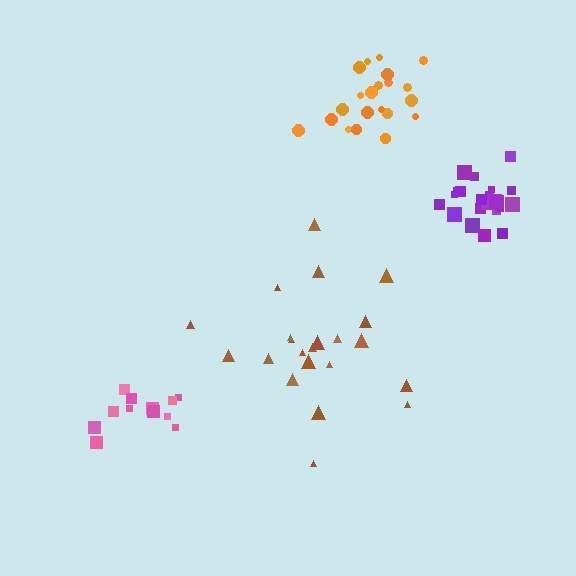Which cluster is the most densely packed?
Purple.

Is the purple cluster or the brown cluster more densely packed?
Purple.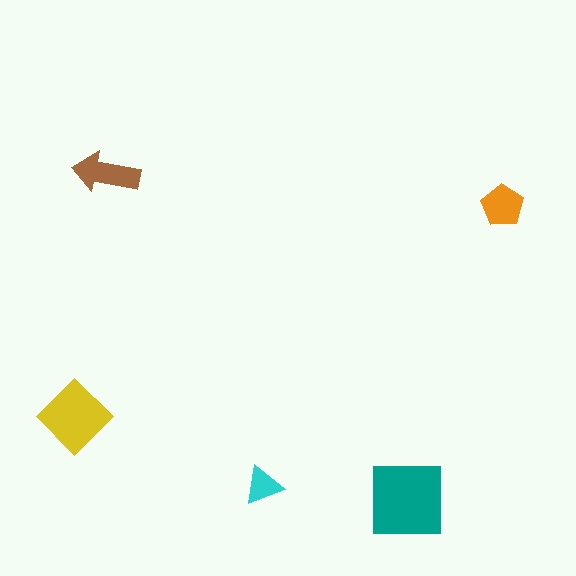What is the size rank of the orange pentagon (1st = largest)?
4th.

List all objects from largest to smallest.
The teal square, the yellow diamond, the brown arrow, the orange pentagon, the cyan triangle.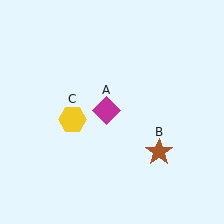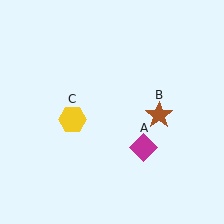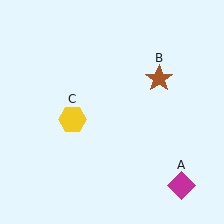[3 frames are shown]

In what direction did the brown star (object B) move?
The brown star (object B) moved up.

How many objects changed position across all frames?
2 objects changed position: magenta diamond (object A), brown star (object B).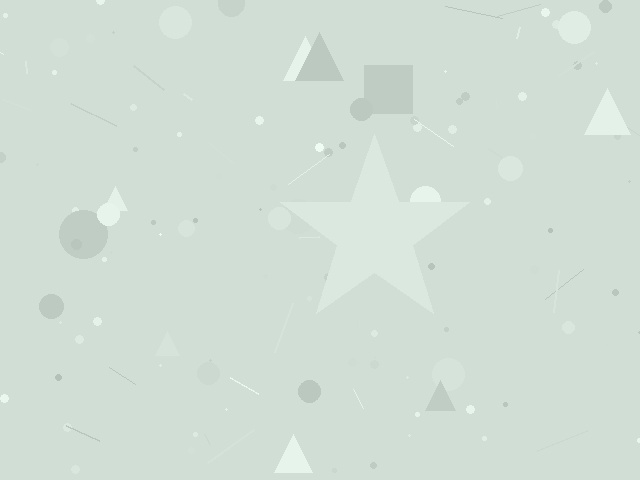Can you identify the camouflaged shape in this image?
The camouflaged shape is a star.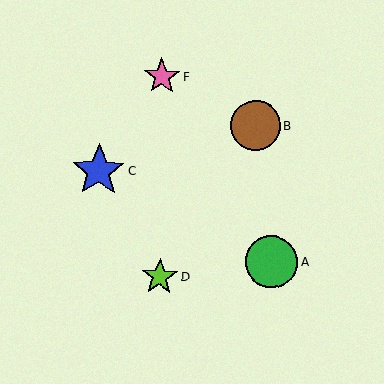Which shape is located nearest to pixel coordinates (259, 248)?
The green circle (labeled A) at (271, 262) is nearest to that location.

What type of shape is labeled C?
Shape C is a blue star.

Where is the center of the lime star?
The center of the lime star is at (160, 277).